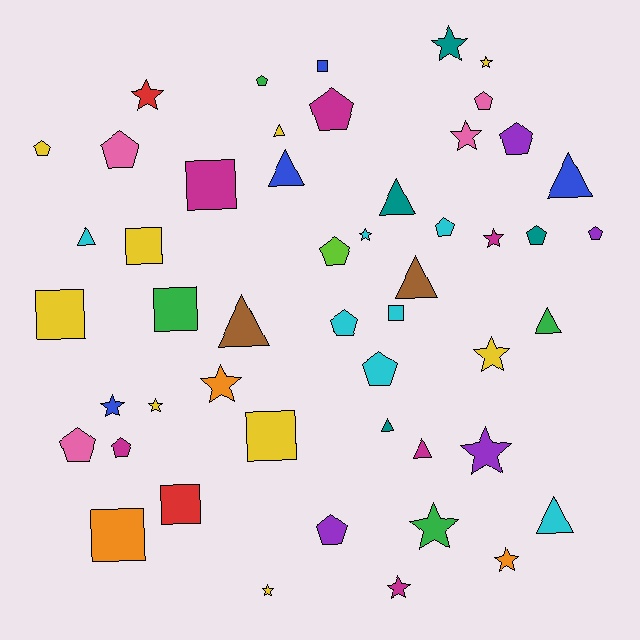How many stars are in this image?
There are 15 stars.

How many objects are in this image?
There are 50 objects.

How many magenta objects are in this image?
There are 6 magenta objects.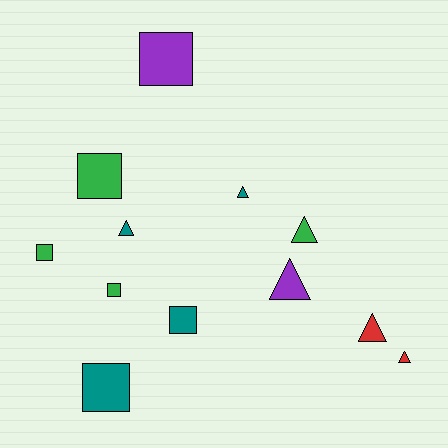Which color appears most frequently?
Teal, with 4 objects.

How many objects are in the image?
There are 12 objects.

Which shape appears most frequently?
Square, with 6 objects.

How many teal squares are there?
There are 2 teal squares.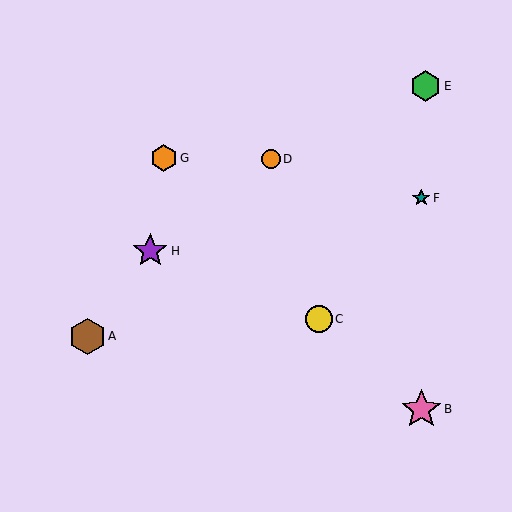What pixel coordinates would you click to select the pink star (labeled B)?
Click at (421, 409) to select the pink star B.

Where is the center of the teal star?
The center of the teal star is at (421, 198).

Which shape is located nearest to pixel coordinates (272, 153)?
The orange circle (labeled D) at (271, 159) is nearest to that location.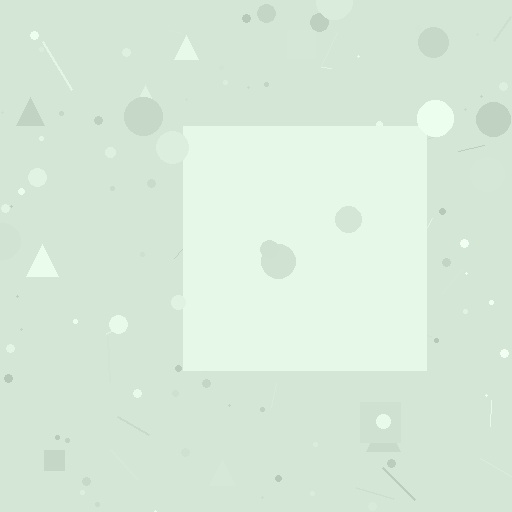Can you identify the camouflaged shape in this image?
The camouflaged shape is a square.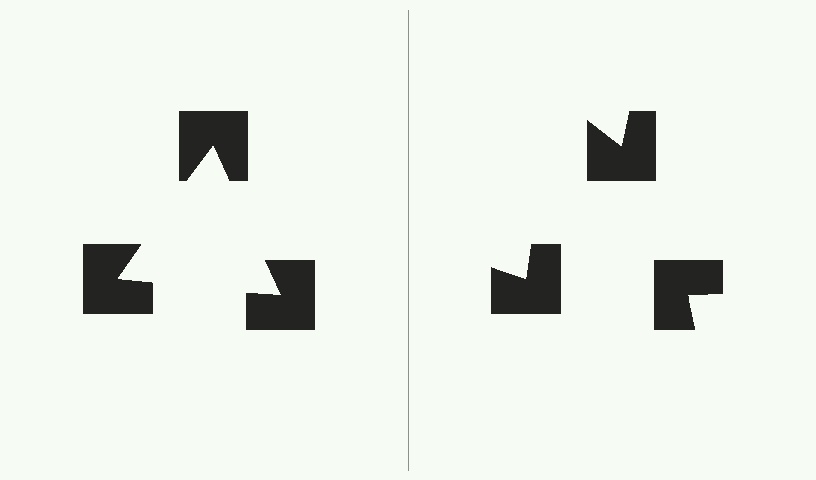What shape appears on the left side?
An illusory triangle.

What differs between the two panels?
The notched squares are positioned identically on both sides; only the wedge orientations differ. On the left they align to a triangle; on the right they are misaligned.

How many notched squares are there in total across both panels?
6 — 3 on each side.